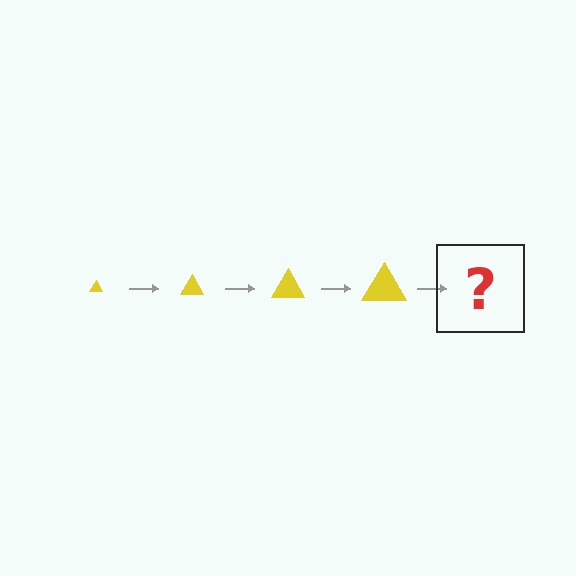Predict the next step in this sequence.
The next step is a yellow triangle, larger than the previous one.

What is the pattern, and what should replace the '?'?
The pattern is that the triangle gets progressively larger each step. The '?' should be a yellow triangle, larger than the previous one.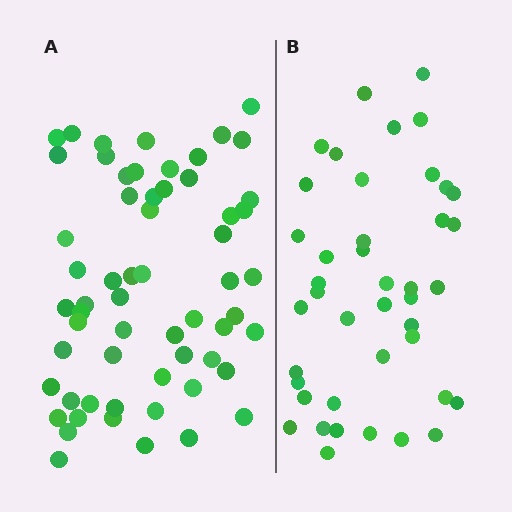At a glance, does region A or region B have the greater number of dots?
Region A (the left region) has more dots.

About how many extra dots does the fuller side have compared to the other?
Region A has approximately 20 more dots than region B.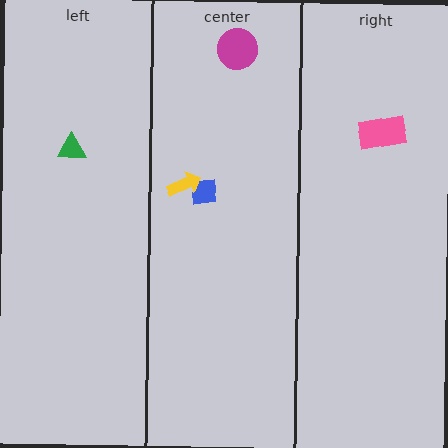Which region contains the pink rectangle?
The right region.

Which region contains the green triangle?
The left region.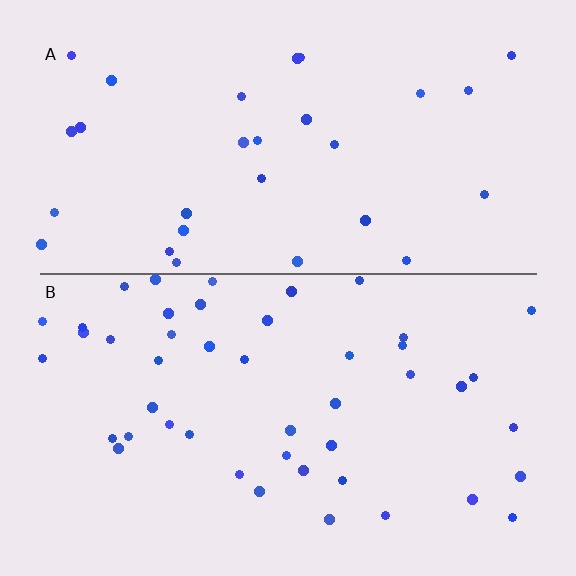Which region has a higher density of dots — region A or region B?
B (the bottom).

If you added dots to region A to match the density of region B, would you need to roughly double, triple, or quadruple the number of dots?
Approximately double.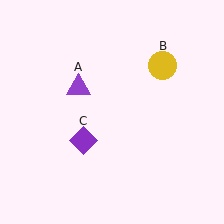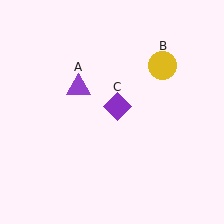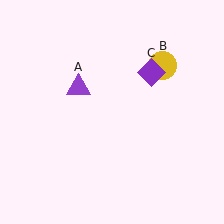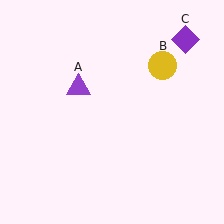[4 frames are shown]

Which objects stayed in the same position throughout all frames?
Purple triangle (object A) and yellow circle (object B) remained stationary.